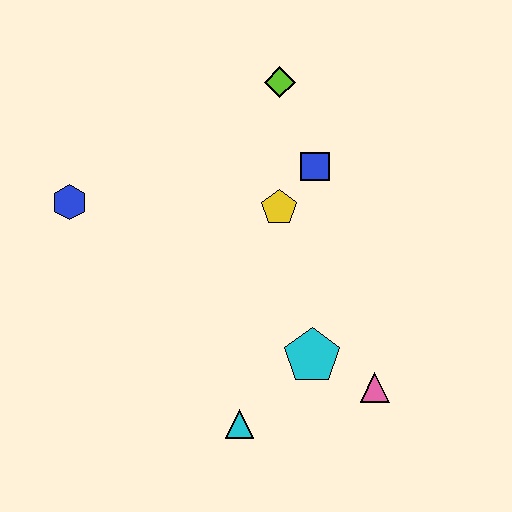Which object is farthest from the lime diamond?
The cyan triangle is farthest from the lime diamond.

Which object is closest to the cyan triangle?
The cyan pentagon is closest to the cyan triangle.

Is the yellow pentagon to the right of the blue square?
No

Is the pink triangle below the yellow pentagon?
Yes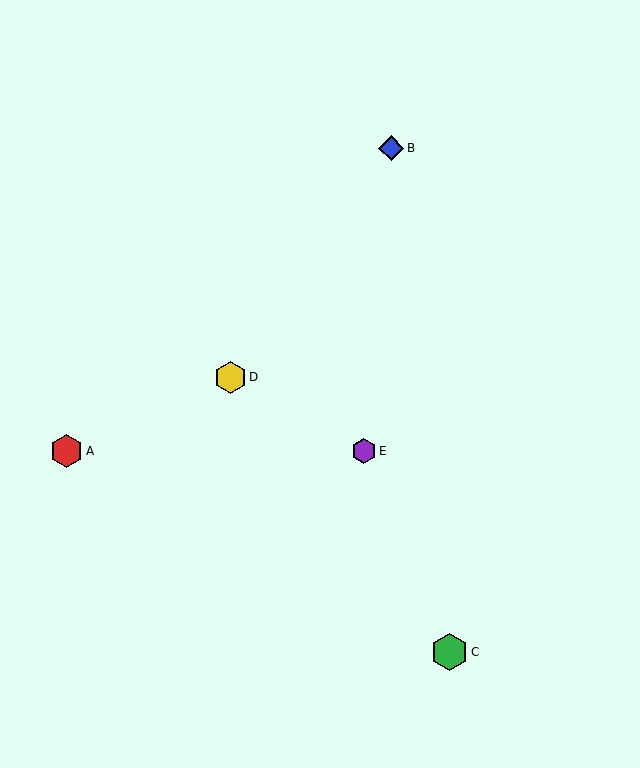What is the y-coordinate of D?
Object D is at y≈377.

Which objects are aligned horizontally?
Objects A, E are aligned horizontally.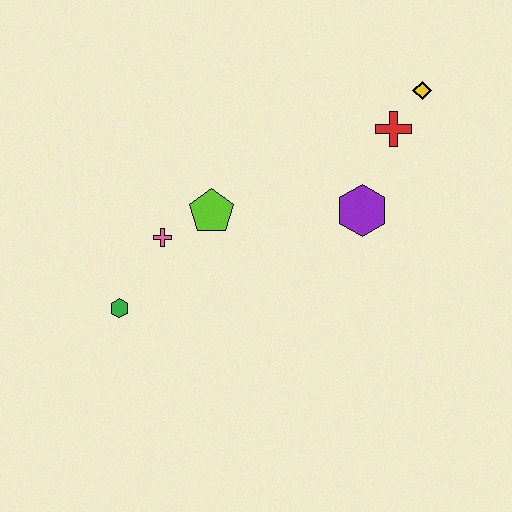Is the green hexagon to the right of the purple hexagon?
No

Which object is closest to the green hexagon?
The pink cross is closest to the green hexagon.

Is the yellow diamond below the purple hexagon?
No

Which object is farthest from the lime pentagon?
The yellow diamond is farthest from the lime pentagon.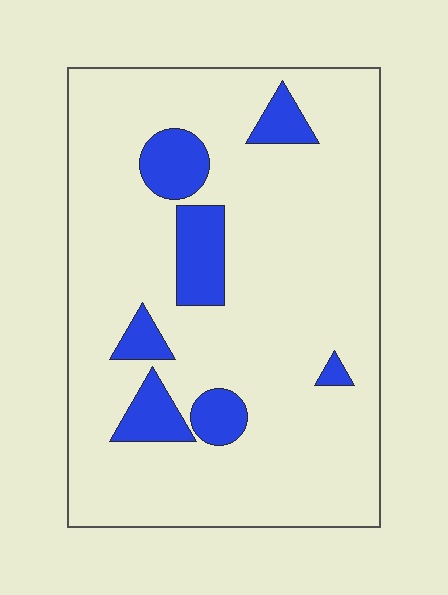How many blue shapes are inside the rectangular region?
7.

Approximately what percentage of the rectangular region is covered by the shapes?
Approximately 15%.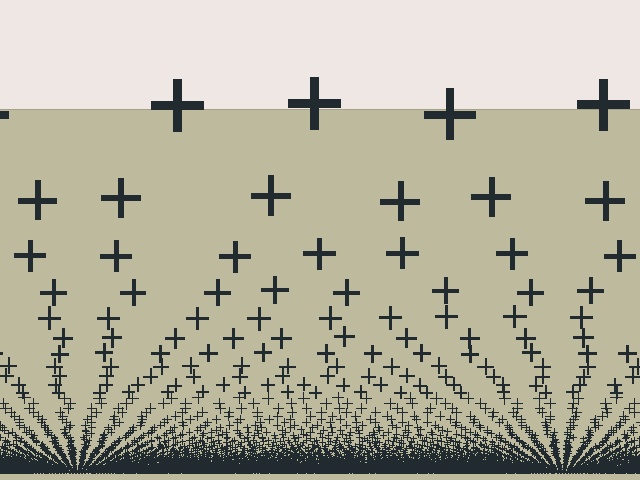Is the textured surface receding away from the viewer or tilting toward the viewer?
The surface appears to tilt toward the viewer. Texture elements get larger and sparser toward the top.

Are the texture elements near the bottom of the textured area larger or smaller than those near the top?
Smaller. The gradient is inverted — elements near the bottom are smaller and denser.